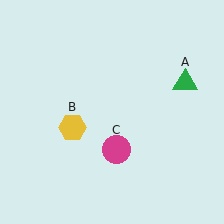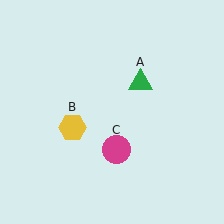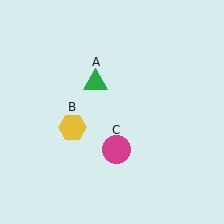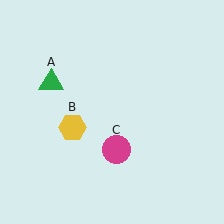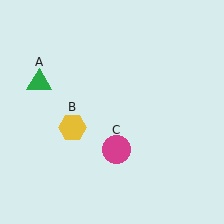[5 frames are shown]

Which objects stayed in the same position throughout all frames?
Yellow hexagon (object B) and magenta circle (object C) remained stationary.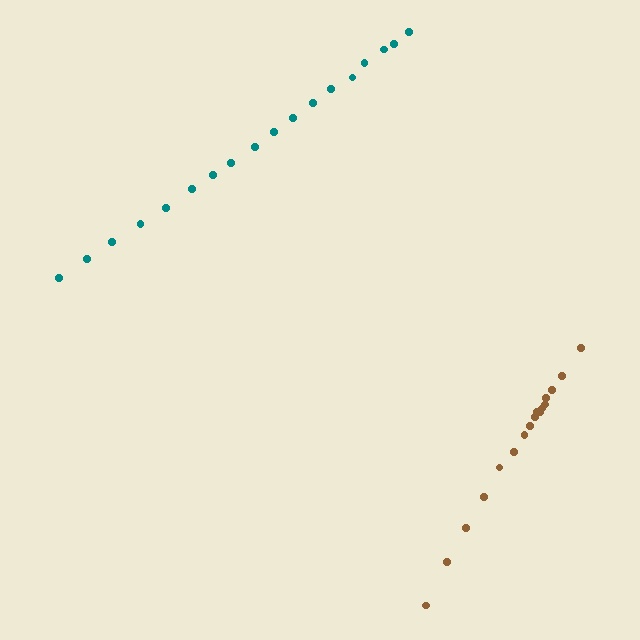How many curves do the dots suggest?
There are 2 distinct paths.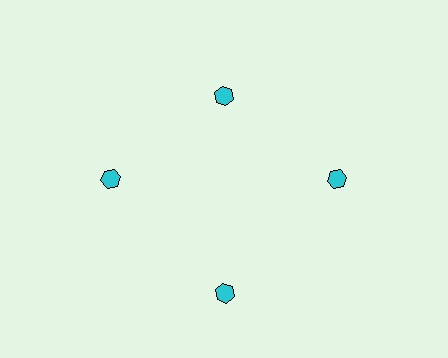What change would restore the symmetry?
The symmetry would be restored by moving it outward, back onto the ring so that all 4 hexagons sit at equal angles and equal distance from the center.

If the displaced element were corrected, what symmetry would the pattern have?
It would have 4-fold rotational symmetry — the pattern would map onto itself every 90 degrees.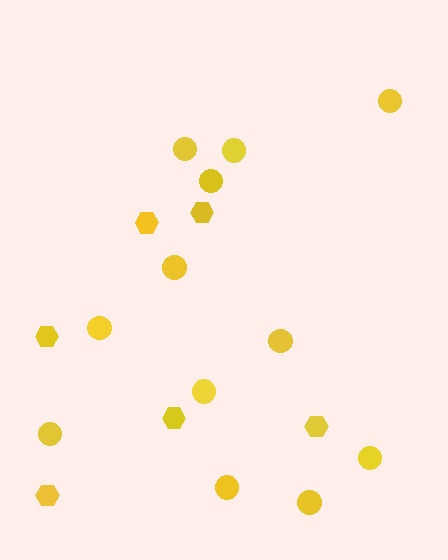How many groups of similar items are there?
There are 2 groups: one group of hexagons (6) and one group of circles (12).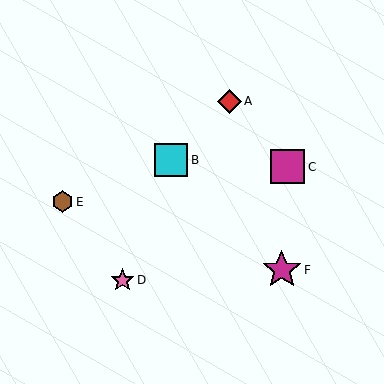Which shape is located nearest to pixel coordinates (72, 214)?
The brown hexagon (labeled E) at (63, 202) is nearest to that location.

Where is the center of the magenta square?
The center of the magenta square is at (288, 167).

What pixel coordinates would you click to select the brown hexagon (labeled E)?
Click at (63, 202) to select the brown hexagon E.